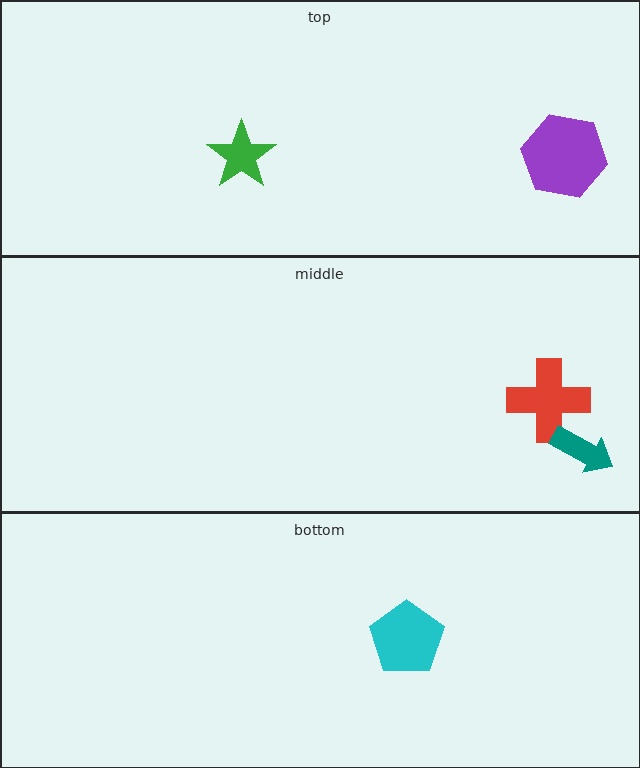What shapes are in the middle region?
The red cross, the teal arrow.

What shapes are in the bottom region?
The cyan pentagon.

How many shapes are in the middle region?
2.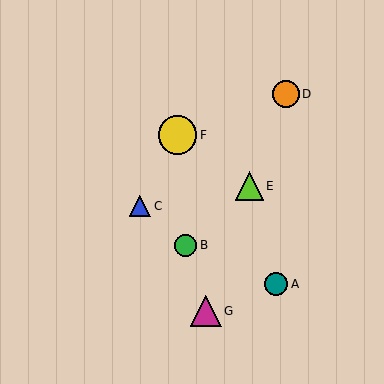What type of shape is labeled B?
Shape B is a green circle.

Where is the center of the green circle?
The center of the green circle is at (185, 245).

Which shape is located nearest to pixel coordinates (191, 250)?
The green circle (labeled B) at (185, 245) is nearest to that location.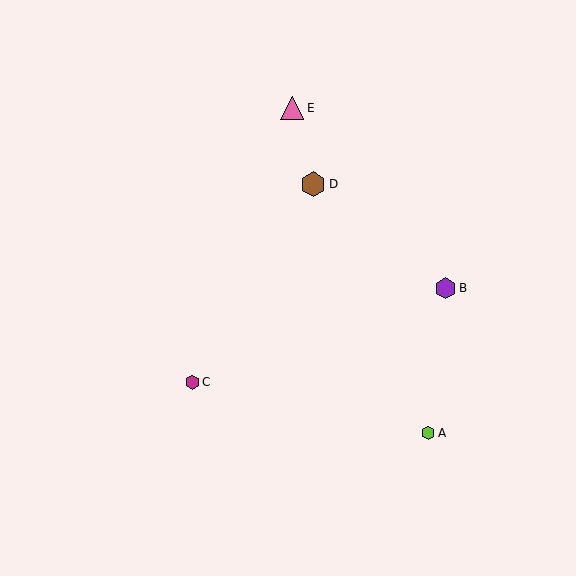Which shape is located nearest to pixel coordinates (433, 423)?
The lime hexagon (labeled A) at (428, 433) is nearest to that location.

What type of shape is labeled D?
Shape D is a brown hexagon.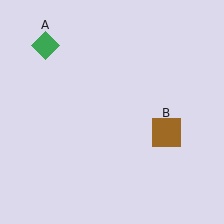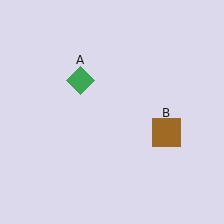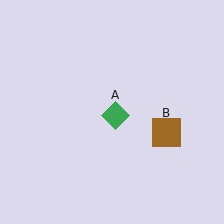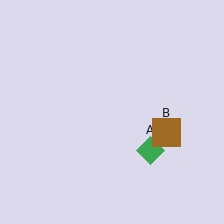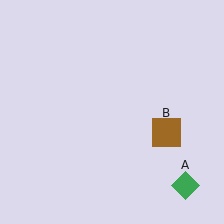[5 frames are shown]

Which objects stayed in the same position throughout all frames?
Brown square (object B) remained stationary.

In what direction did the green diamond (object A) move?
The green diamond (object A) moved down and to the right.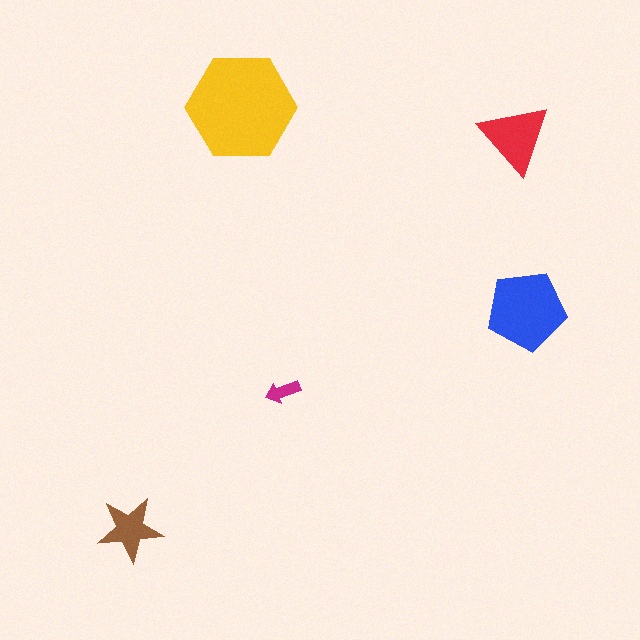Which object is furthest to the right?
The blue pentagon is rightmost.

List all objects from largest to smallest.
The yellow hexagon, the blue pentagon, the red triangle, the brown star, the magenta arrow.